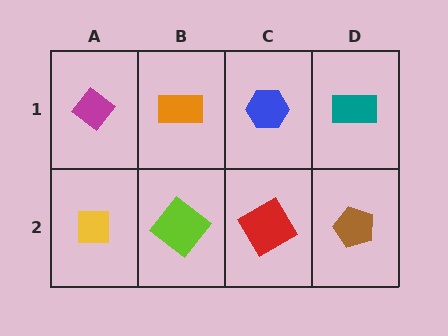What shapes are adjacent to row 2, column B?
An orange rectangle (row 1, column B), a yellow square (row 2, column A), a red square (row 2, column C).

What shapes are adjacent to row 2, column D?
A teal rectangle (row 1, column D), a red square (row 2, column C).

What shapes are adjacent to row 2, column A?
A magenta diamond (row 1, column A), a lime diamond (row 2, column B).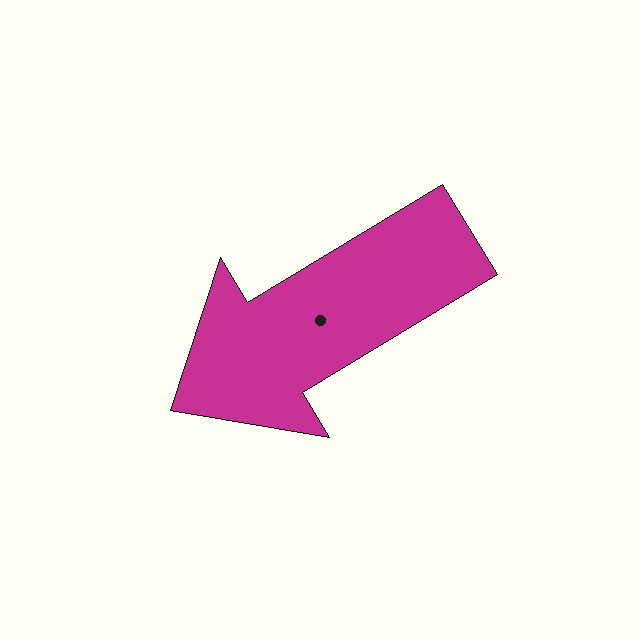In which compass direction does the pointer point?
Southwest.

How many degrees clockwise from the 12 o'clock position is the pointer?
Approximately 239 degrees.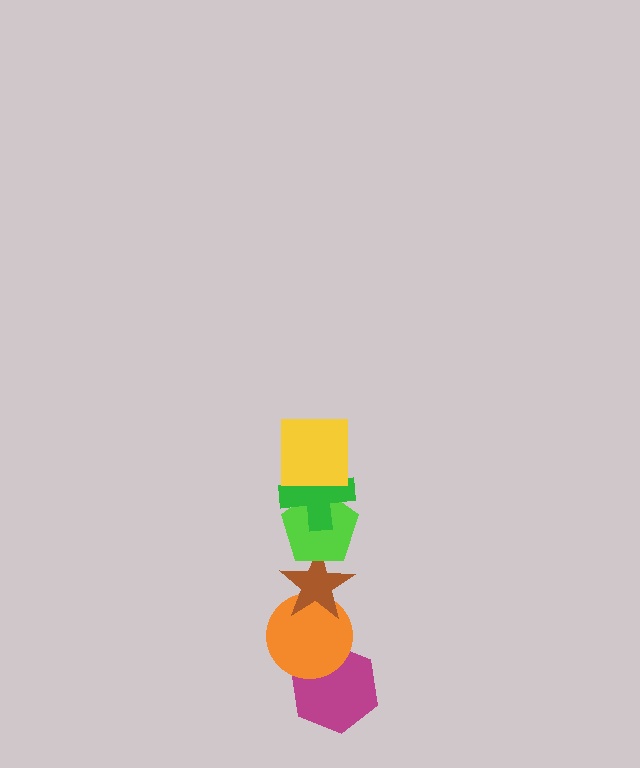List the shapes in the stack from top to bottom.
From top to bottom: the yellow square, the green cross, the lime pentagon, the brown star, the orange circle, the magenta hexagon.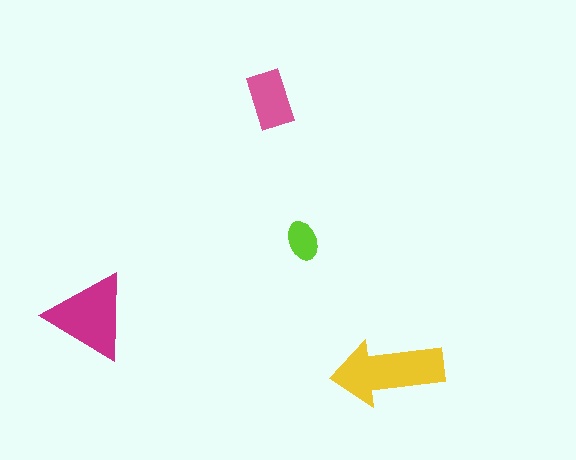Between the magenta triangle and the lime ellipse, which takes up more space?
The magenta triangle.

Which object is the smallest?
The lime ellipse.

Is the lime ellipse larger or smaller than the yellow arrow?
Smaller.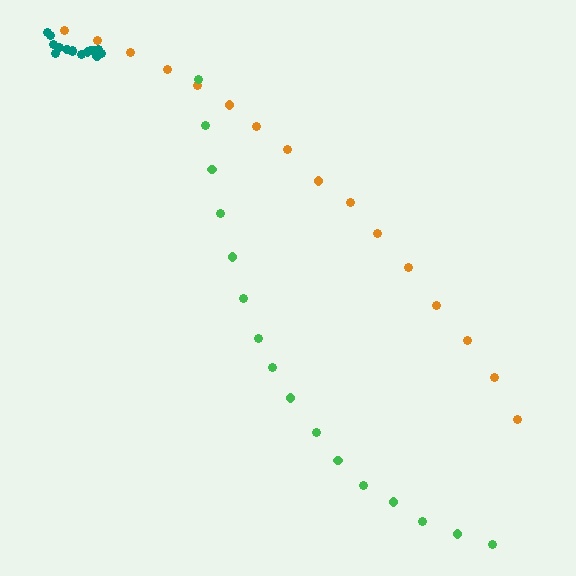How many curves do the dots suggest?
There are 3 distinct paths.